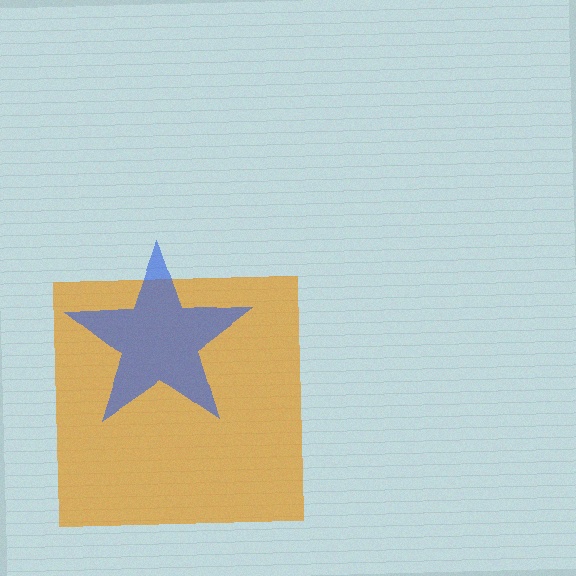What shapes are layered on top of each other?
The layered shapes are: an orange square, a blue star.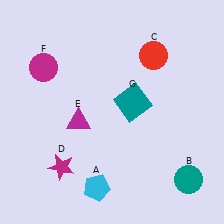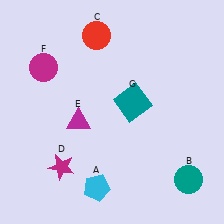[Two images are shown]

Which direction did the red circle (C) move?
The red circle (C) moved left.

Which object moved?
The red circle (C) moved left.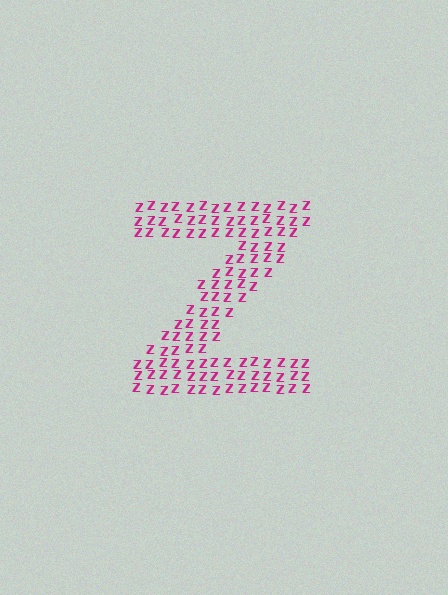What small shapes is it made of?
It is made of small letter Z's.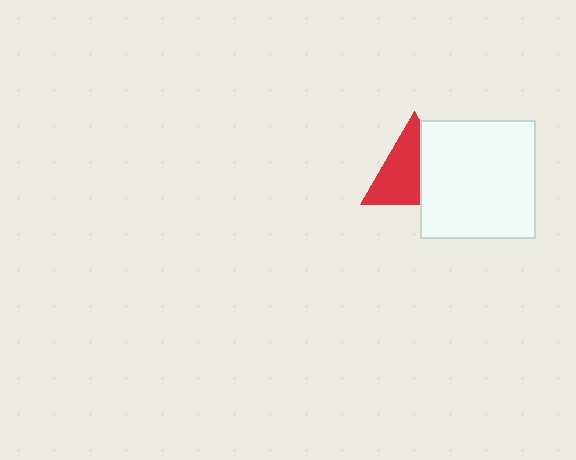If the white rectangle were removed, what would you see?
You would see the complete red triangle.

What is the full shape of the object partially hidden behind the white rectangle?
The partially hidden object is a red triangle.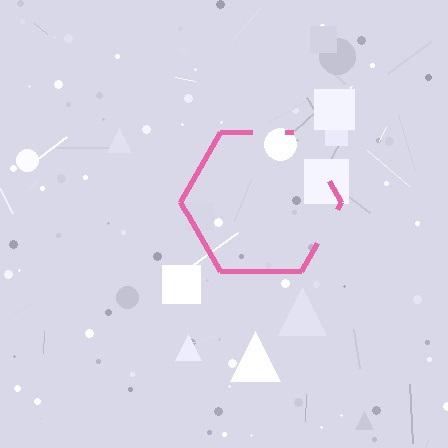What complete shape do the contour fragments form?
The contour fragments form a hexagon.